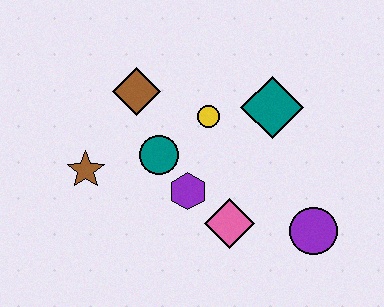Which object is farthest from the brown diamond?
The purple circle is farthest from the brown diamond.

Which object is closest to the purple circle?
The pink diamond is closest to the purple circle.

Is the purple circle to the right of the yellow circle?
Yes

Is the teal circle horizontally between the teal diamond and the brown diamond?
Yes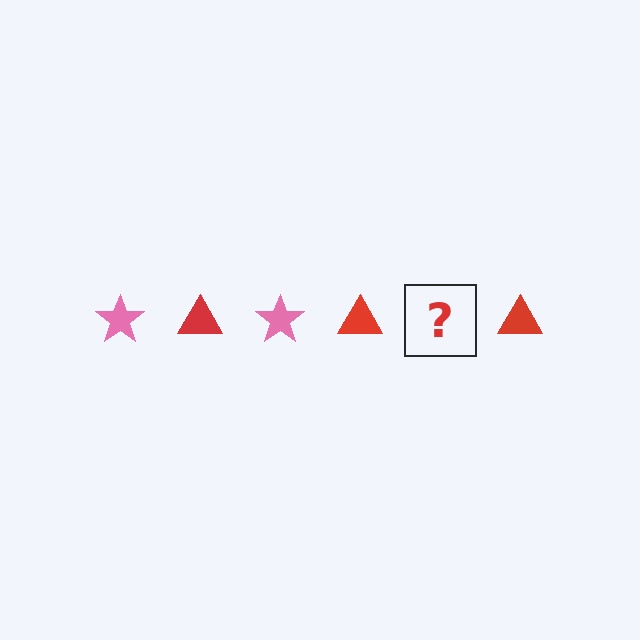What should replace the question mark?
The question mark should be replaced with a pink star.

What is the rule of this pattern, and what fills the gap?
The rule is that the pattern alternates between pink star and red triangle. The gap should be filled with a pink star.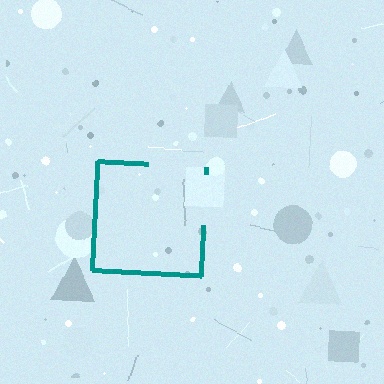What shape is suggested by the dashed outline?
The dashed outline suggests a square.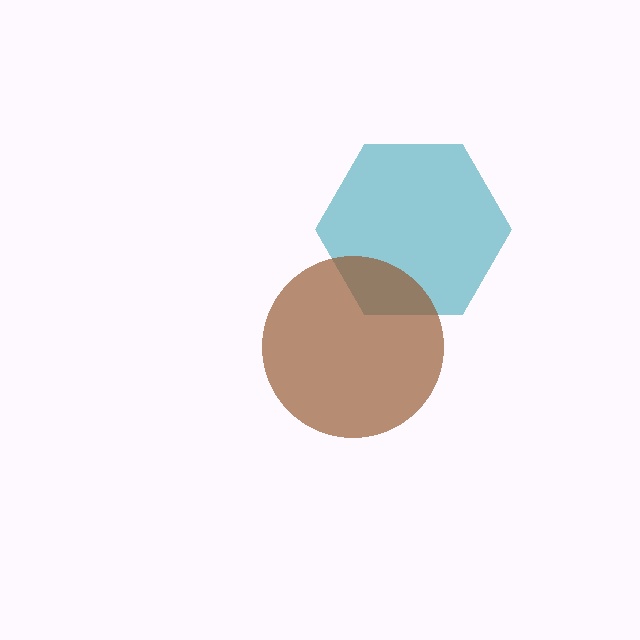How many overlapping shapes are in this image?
There are 2 overlapping shapes in the image.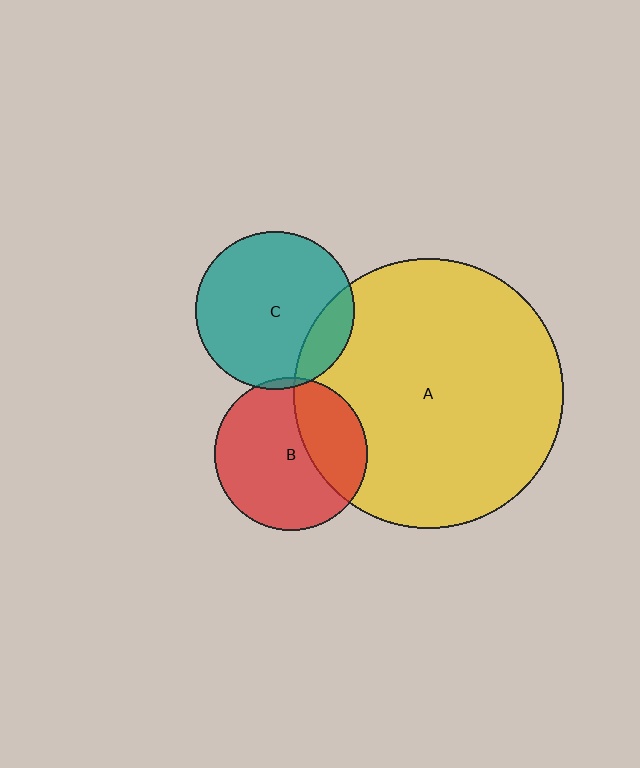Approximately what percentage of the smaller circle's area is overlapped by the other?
Approximately 5%.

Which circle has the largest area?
Circle A (yellow).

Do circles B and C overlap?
Yes.